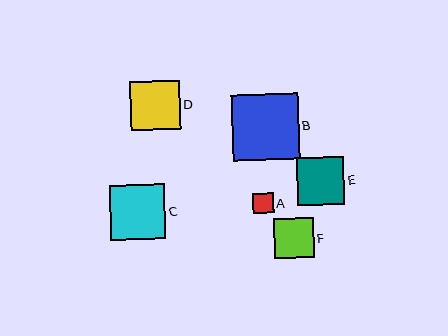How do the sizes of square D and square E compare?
Square D and square E are approximately the same size.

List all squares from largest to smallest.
From largest to smallest: B, C, D, E, F, A.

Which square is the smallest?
Square A is the smallest with a size of approximately 21 pixels.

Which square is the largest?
Square B is the largest with a size of approximately 66 pixels.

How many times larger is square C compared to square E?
Square C is approximately 1.2 times the size of square E.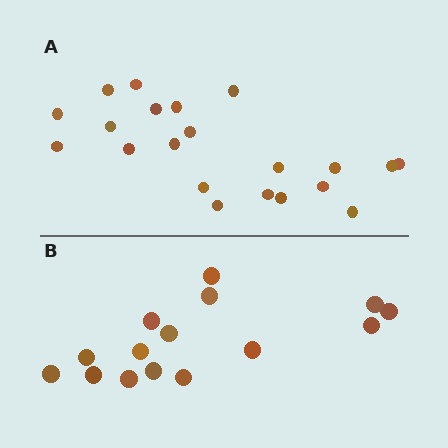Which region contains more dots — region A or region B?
Region A (the top region) has more dots.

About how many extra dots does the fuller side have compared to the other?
Region A has about 6 more dots than region B.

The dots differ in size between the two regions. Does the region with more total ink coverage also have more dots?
No. Region B has more total ink coverage because its dots are larger, but region A actually contains more individual dots. Total area can be misleading — the number of items is what matters here.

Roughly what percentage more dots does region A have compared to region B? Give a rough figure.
About 40% more.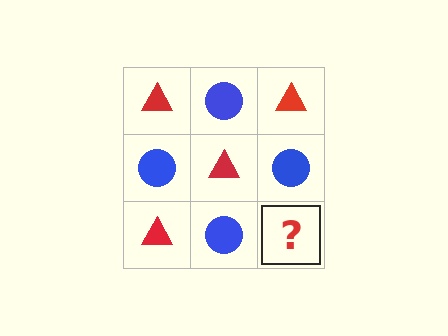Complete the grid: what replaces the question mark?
The question mark should be replaced with a red triangle.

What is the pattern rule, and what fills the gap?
The rule is that it alternates red triangle and blue circle in a checkerboard pattern. The gap should be filled with a red triangle.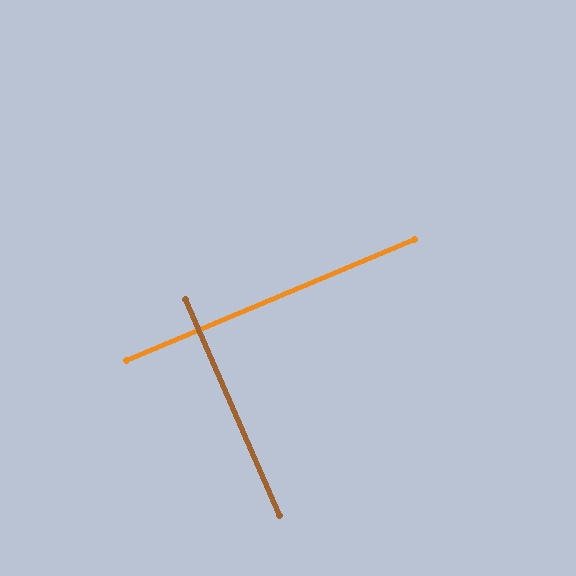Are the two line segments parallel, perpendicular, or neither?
Perpendicular — they meet at approximately 89°.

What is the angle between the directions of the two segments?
Approximately 89 degrees.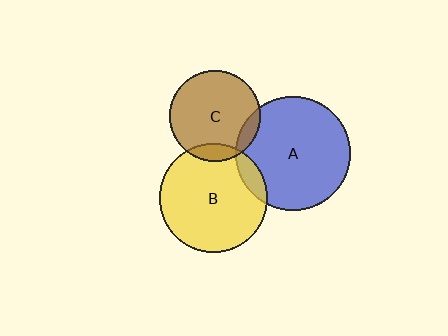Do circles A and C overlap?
Yes.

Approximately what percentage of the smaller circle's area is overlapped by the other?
Approximately 10%.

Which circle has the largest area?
Circle A (blue).